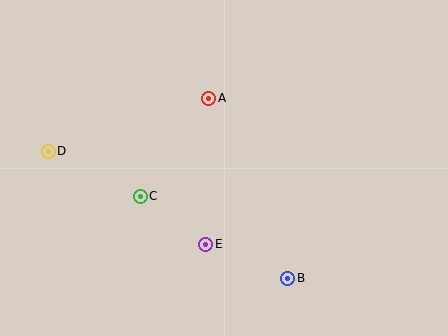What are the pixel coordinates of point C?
Point C is at (140, 196).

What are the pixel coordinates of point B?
Point B is at (288, 278).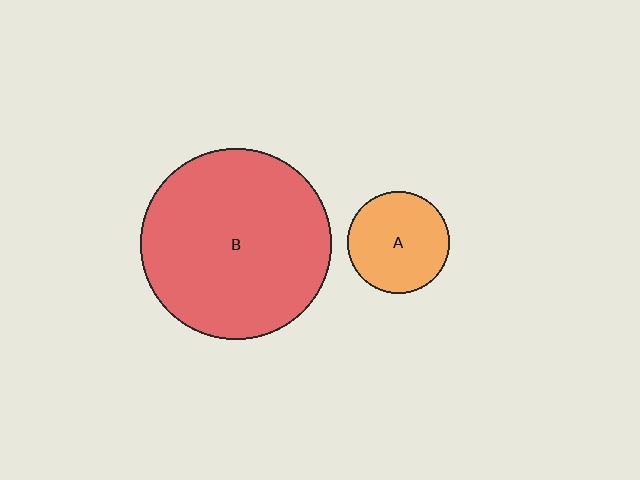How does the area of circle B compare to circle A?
Approximately 3.5 times.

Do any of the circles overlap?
No, none of the circles overlap.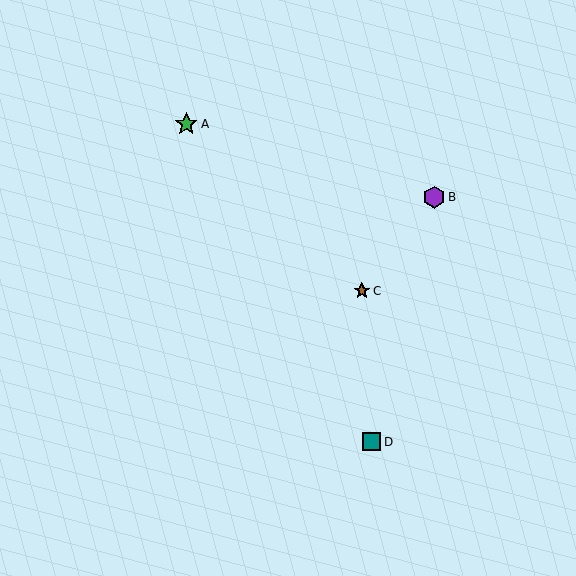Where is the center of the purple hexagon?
The center of the purple hexagon is at (434, 197).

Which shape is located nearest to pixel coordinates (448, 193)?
The purple hexagon (labeled B) at (434, 197) is nearest to that location.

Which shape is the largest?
The green star (labeled A) is the largest.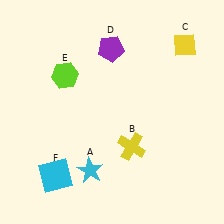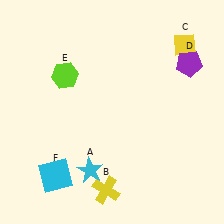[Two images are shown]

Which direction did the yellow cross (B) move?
The yellow cross (B) moved down.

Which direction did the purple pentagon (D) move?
The purple pentagon (D) moved right.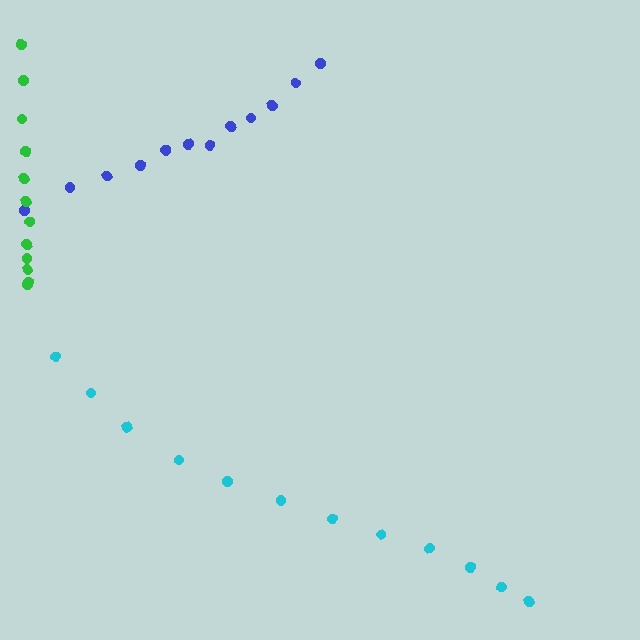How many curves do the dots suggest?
There are 3 distinct paths.